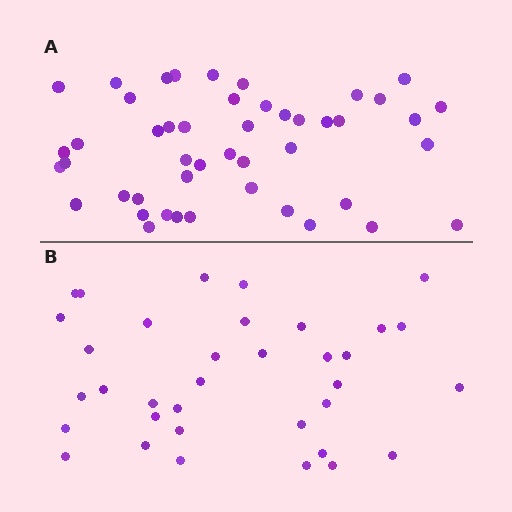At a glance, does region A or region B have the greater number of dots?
Region A (the top region) has more dots.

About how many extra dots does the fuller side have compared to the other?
Region A has roughly 12 or so more dots than region B.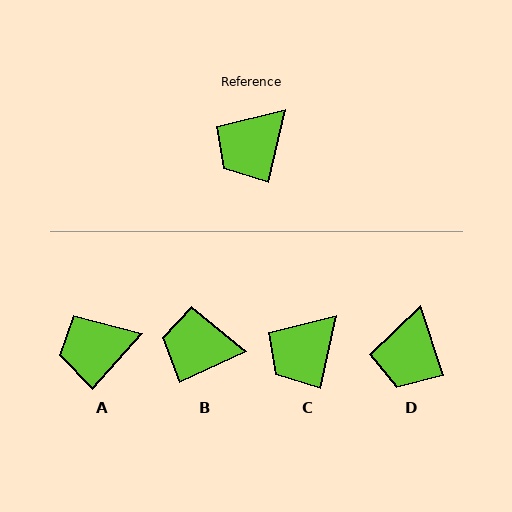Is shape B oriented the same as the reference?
No, it is off by about 53 degrees.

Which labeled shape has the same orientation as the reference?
C.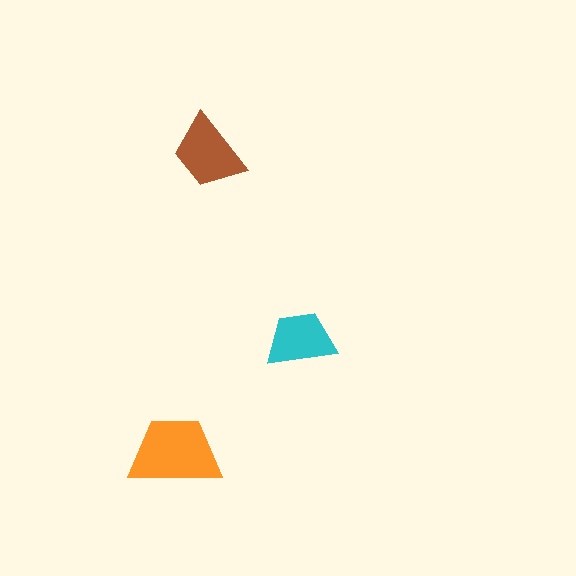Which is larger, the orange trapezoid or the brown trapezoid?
The orange one.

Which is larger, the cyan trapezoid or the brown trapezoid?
The brown one.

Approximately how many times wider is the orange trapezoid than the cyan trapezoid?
About 1.5 times wider.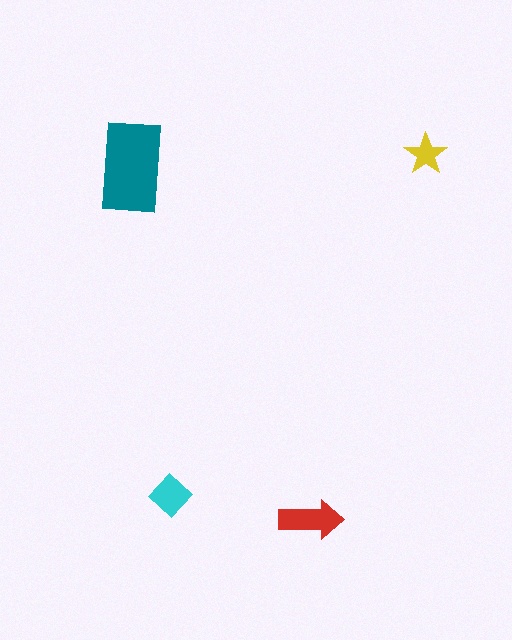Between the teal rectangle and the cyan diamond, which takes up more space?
The teal rectangle.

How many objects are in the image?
There are 4 objects in the image.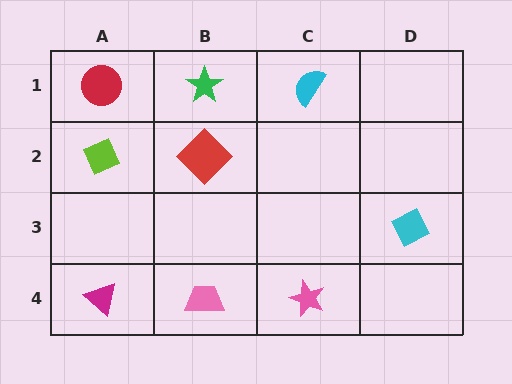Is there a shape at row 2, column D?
No, that cell is empty.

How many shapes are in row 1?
3 shapes.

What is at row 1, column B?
A green star.